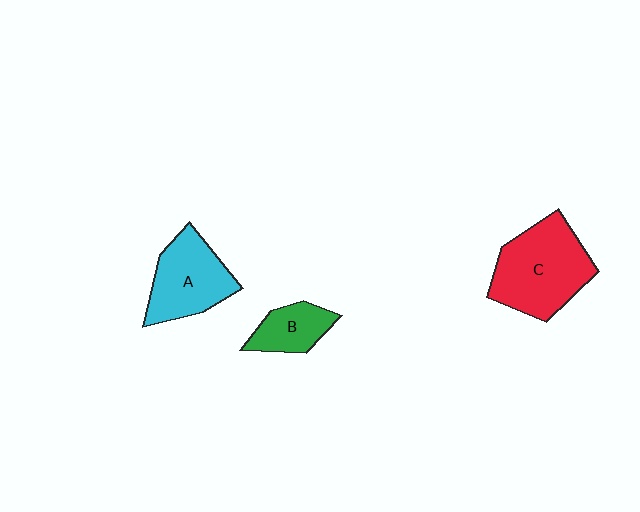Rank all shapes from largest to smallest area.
From largest to smallest: C (red), A (cyan), B (green).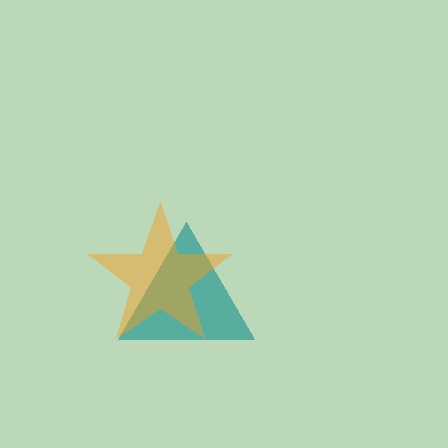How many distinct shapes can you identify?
There are 2 distinct shapes: a teal triangle, an orange star.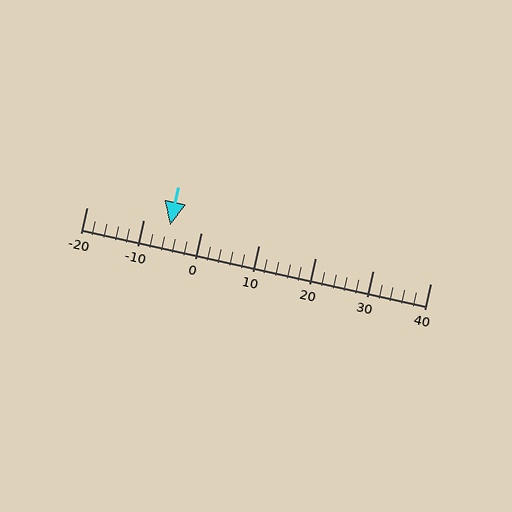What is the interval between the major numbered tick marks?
The major tick marks are spaced 10 units apart.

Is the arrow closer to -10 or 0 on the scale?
The arrow is closer to -10.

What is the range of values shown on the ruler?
The ruler shows values from -20 to 40.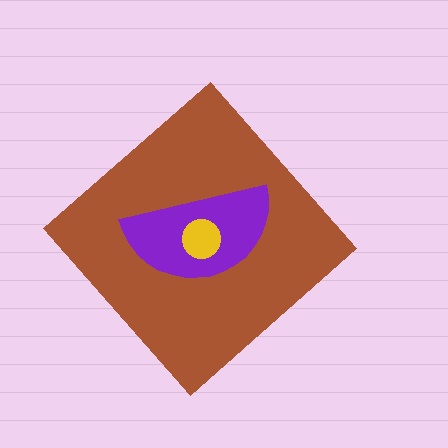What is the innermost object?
The yellow circle.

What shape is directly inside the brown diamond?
The purple semicircle.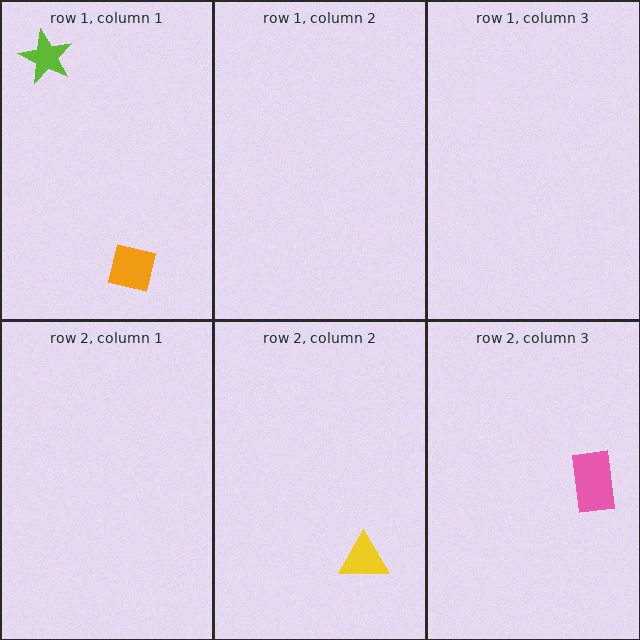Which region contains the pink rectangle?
The row 2, column 3 region.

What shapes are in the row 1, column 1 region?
The orange square, the lime star.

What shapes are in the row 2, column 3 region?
The pink rectangle.